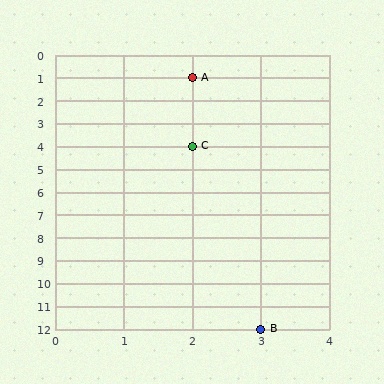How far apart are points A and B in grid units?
Points A and B are 1 column and 11 rows apart (about 11.0 grid units diagonally).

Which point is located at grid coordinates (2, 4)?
Point C is at (2, 4).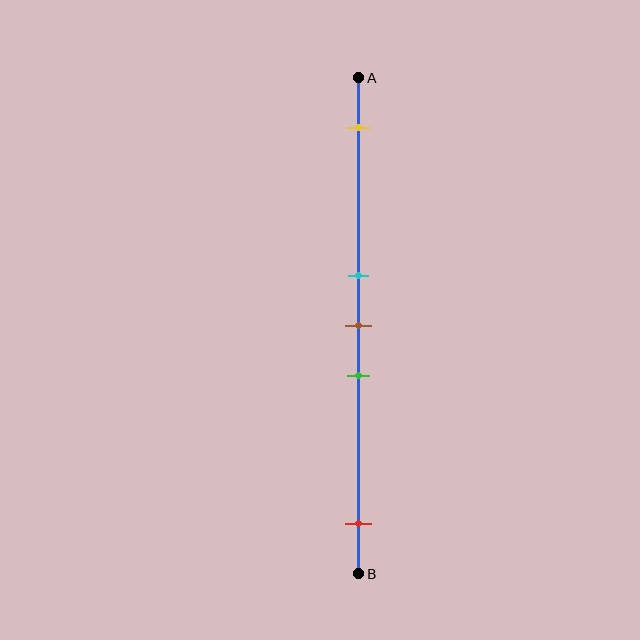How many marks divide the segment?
There are 5 marks dividing the segment.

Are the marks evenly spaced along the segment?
No, the marks are not evenly spaced.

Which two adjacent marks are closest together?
The cyan and brown marks are the closest adjacent pair.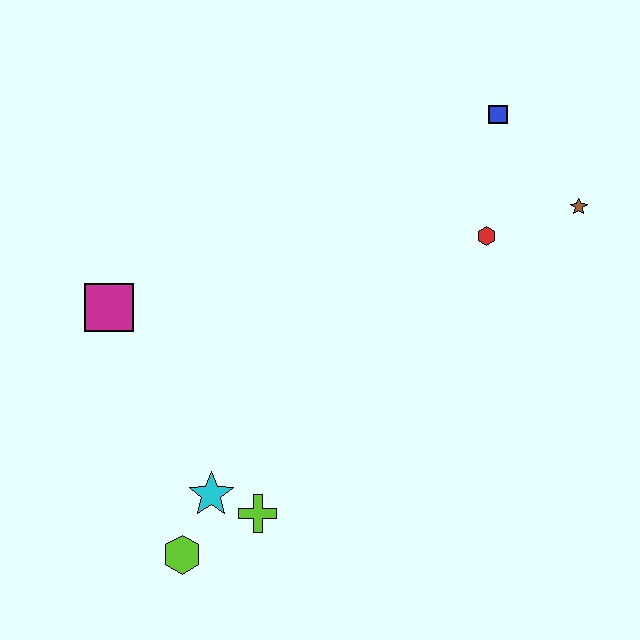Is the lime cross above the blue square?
No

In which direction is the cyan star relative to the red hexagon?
The cyan star is to the left of the red hexagon.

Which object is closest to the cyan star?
The lime cross is closest to the cyan star.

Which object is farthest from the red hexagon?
The lime hexagon is farthest from the red hexagon.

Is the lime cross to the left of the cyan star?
No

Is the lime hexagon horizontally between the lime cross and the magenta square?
Yes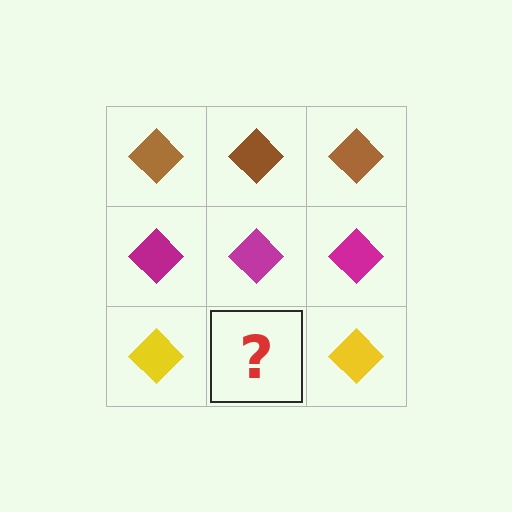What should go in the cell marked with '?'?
The missing cell should contain a yellow diamond.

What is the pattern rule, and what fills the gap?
The rule is that each row has a consistent color. The gap should be filled with a yellow diamond.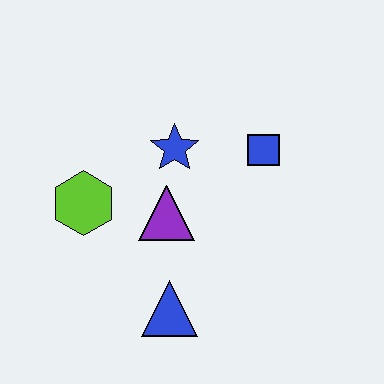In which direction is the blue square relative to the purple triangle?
The blue square is to the right of the purple triangle.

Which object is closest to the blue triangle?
The purple triangle is closest to the blue triangle.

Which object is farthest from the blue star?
The blue triangle is farthest from the blue star.